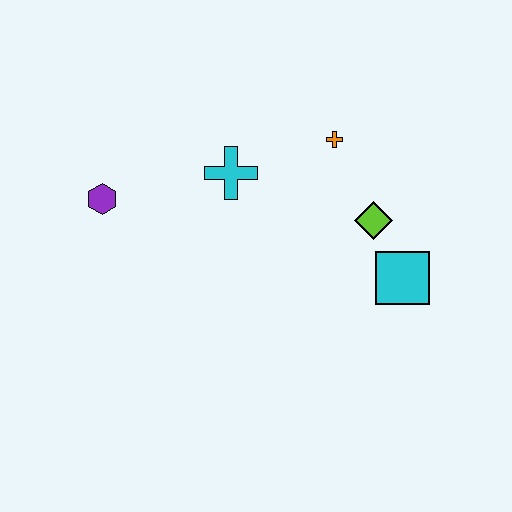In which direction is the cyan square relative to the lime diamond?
The cyan square is below the lime diamond.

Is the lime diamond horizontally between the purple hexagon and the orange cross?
No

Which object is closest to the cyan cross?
The orange cross is closest to the cyan cross.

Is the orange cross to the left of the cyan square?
Yes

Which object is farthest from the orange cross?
The purple hexagon is farthest from the orange cross.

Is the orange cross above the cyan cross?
Yes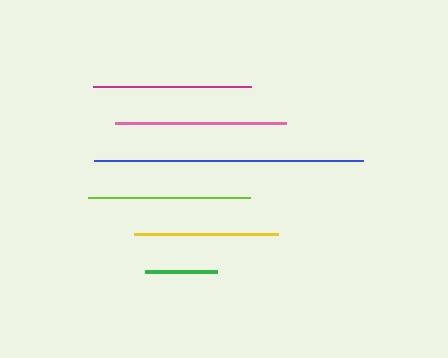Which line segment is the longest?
The blue line is the longest at approximately 269 pixels.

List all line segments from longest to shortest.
From longest to shortest: blue, pink, lime, magenta, yellow, green.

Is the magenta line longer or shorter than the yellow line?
The magenta line is longer than the yellow line.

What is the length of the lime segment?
The lime segment is approximately 162 pixels long.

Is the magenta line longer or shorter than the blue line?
The blue line is longer than the magenta line.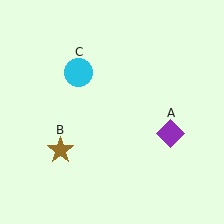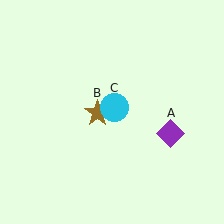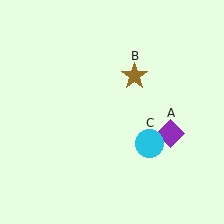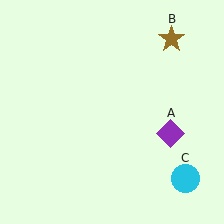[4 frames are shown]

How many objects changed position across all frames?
2 objects changed position: brown star (object B), cyan circle (object C).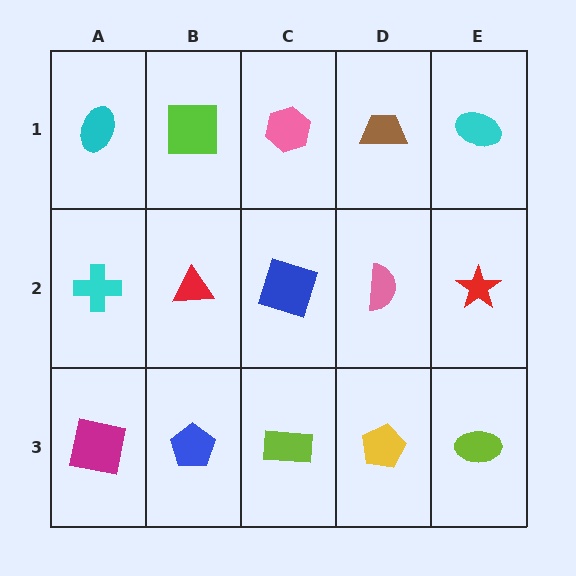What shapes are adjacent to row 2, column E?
A cyan ellipse (row 1, column E), a lime ellipse (row 3, column E), a pink semicircle (row 2, column D).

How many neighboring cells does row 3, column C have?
3.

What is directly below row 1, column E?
A red star.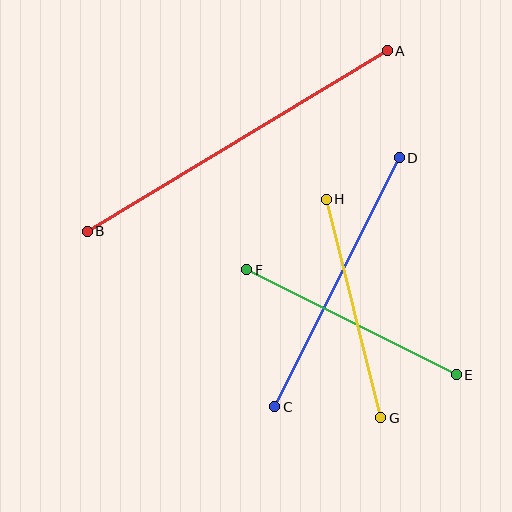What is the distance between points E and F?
The distance is approximately 235 pixels.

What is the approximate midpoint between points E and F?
The midpoint is at approximately (351, 322) pixels.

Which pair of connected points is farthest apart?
Points A and B are farthest apart.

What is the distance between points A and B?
The distance is approximately 350 pixels.